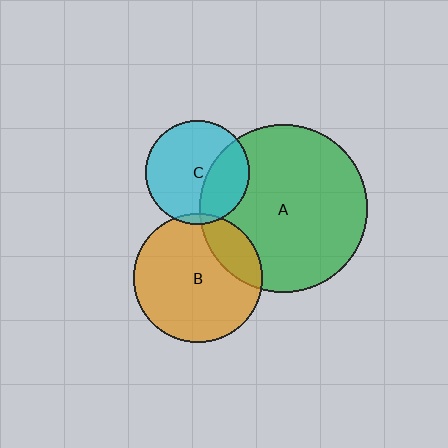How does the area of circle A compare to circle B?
Approximately 1.7 times.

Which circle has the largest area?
Circle A (green).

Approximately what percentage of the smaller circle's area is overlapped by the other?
Approximately 20%.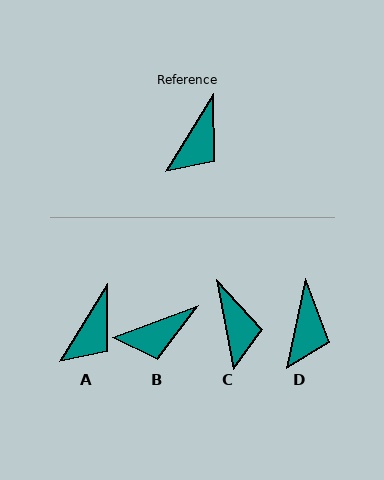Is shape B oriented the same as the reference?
No, it is off by about 38 degrees.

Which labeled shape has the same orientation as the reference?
A.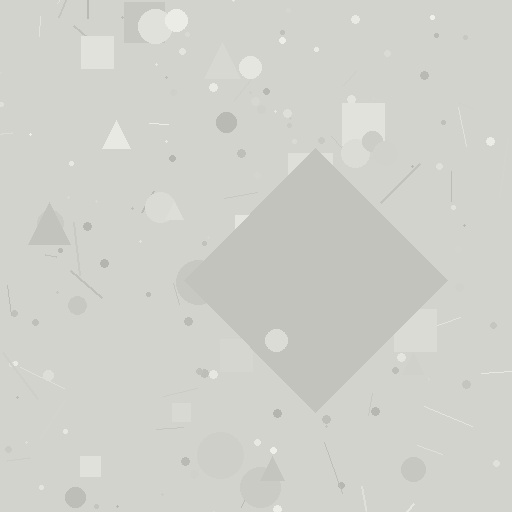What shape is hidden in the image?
A diamond is hidden in the image.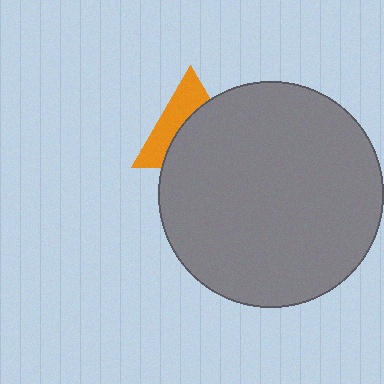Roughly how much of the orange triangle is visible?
A small part of it is visible (roughly 43%).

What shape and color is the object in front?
The object in front is a gray circle.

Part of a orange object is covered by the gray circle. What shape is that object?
It is a triangle.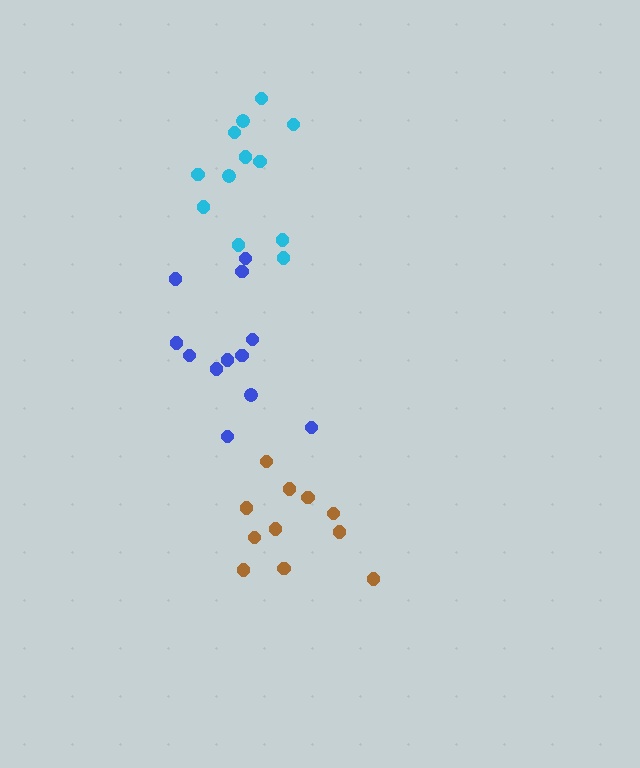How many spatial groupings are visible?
There are 3 spatial groupings.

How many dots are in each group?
Group 1: 12 dots, Group 2: 11 dots, Group 3: 12 dots (35 total).